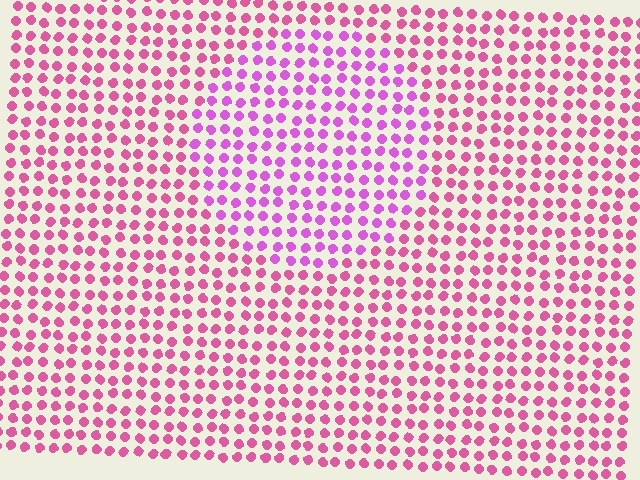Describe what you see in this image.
The image is filled with small pink elements in a uniform arrangement. A circle-shaped region is visible where the elements are tinted to a slightly different hue, forming a subtle color boundary.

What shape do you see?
I see a circle.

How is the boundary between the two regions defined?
The boundary is defined purely by a slight shift in hue (about 29 degrees). Spacing, size, and orientation are identical on both sides.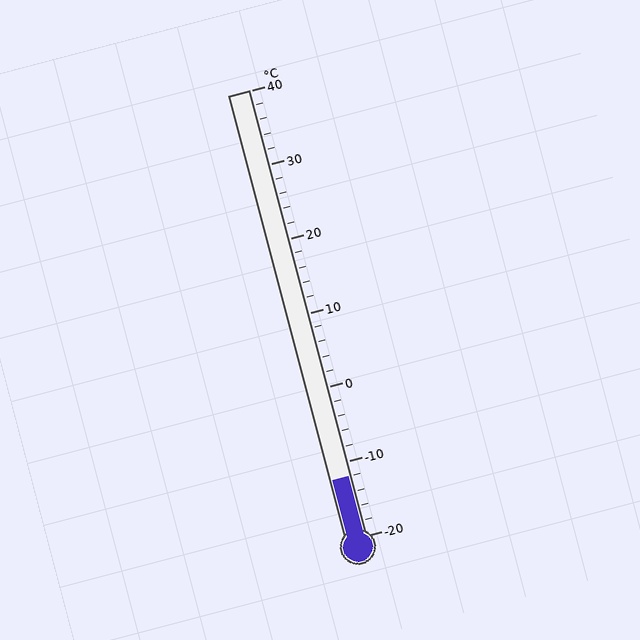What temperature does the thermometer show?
The thermometer shows approximately -12°C.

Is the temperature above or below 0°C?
The temperature is below 0°C.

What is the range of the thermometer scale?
The thermometer scale ranges from -20°C to 40°C.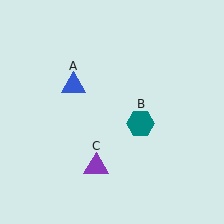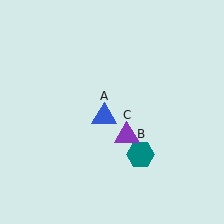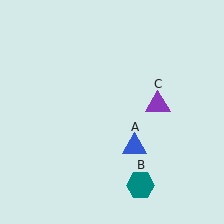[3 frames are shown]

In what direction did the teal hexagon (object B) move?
The teal hexagon (object B) moved down.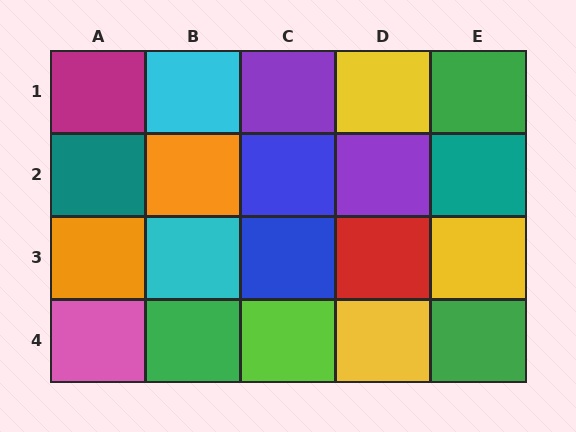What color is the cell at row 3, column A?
Orange.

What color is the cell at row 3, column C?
Blue.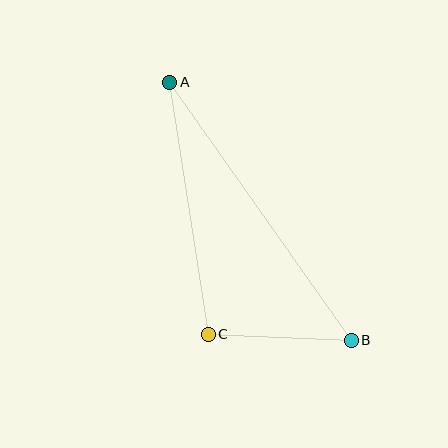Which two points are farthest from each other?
Points A and B are farthest from each other.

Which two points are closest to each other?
Points B and C are closest to each other.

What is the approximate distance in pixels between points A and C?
The distance between A and C is approximately 255 pixels.